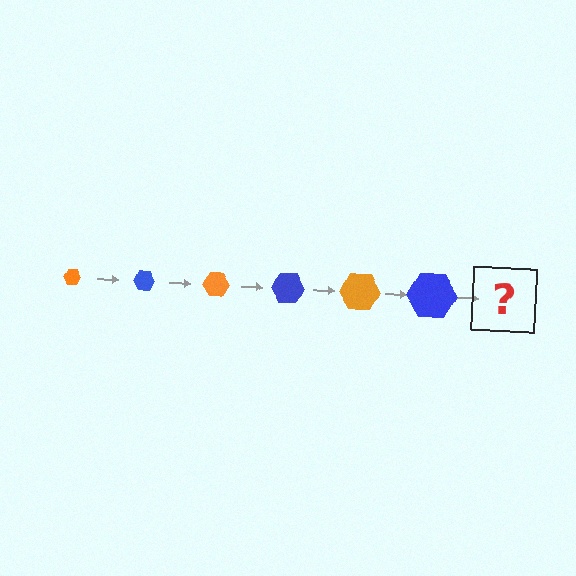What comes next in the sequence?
The next element should be an orange hexagon, larger than the previous one.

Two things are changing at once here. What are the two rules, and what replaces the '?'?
The two rules are that the hexagon grows larger each step and the color cycles through orange and blue. The '?' should be an orange hexagon, larger than the previous one.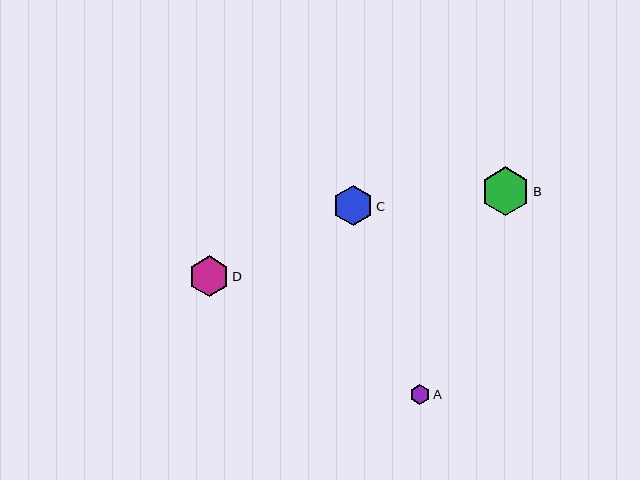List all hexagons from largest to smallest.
From largest to smallest: B, D, C, A.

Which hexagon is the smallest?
Hexagon A is the smallest with a size of approximately 20 pixels.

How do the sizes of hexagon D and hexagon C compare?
Hexagon D and hexagon C are approximately the same size.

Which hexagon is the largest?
Hexagon B is the largest with a size of approximately 49 pixels.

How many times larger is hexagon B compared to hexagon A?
Hexagon B is approximately 2.4 times the size of hexagon A.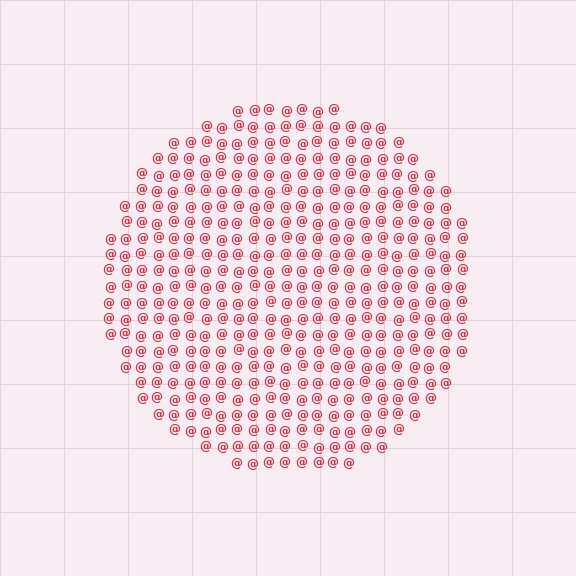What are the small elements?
The small elements are at signs.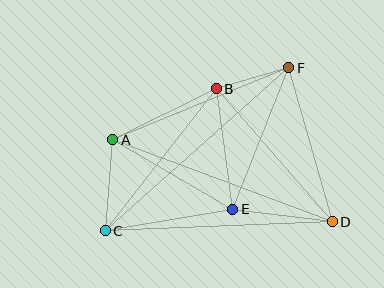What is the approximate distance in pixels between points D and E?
The distance between D and E is approximately 101 pixels.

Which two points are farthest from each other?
Points C and F are farthest from each other.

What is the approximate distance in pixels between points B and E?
The distance between B and E is approximately 121 pixels.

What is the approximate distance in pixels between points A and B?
The distance between A and B is approximately 115 pixels.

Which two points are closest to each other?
Points B and F are closest to each other.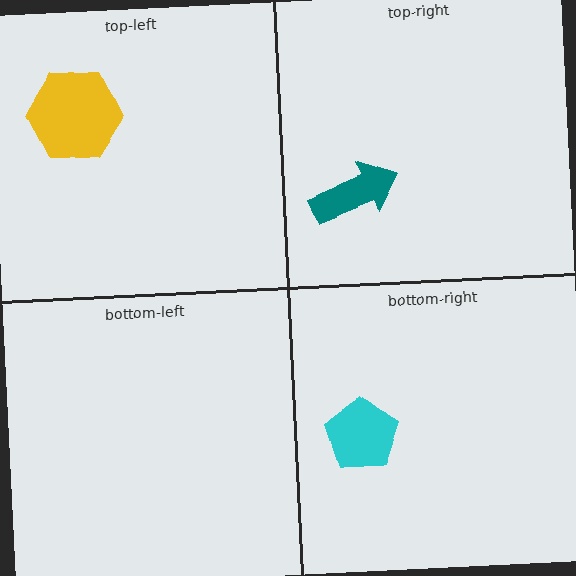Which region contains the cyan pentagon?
The bottom-right region.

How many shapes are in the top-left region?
1.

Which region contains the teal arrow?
The top-right region.